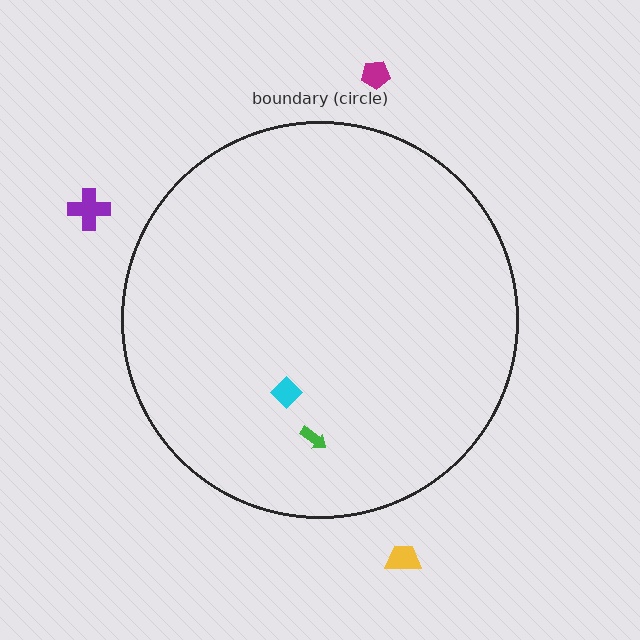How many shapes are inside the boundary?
2 inside, 3 outside.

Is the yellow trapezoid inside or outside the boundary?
Outside.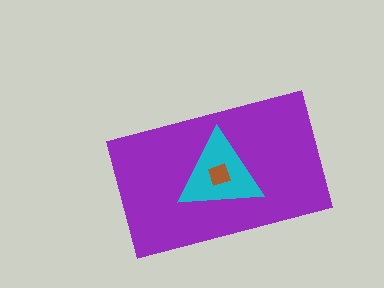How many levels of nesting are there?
3.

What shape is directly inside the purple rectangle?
The cyan triangle.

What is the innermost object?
The brown diamond.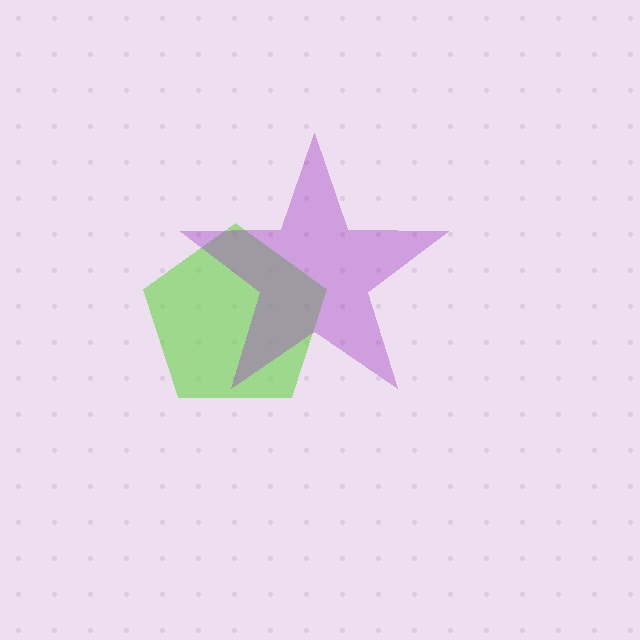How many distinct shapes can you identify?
There are 2 distinct shapes: a lime pentagon, a purple star.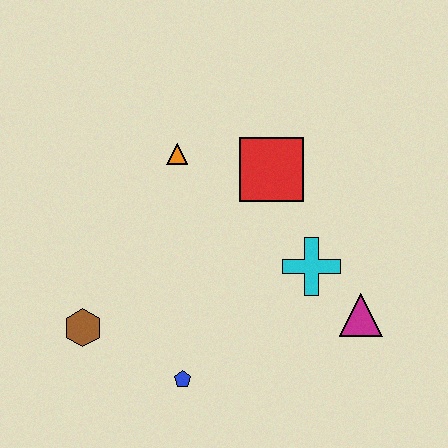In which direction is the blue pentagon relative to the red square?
The blue pentagon is below the red square.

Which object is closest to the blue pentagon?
The brown hexagon is closest to the blue pentagon.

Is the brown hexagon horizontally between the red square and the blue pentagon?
No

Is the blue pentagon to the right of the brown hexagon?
Yes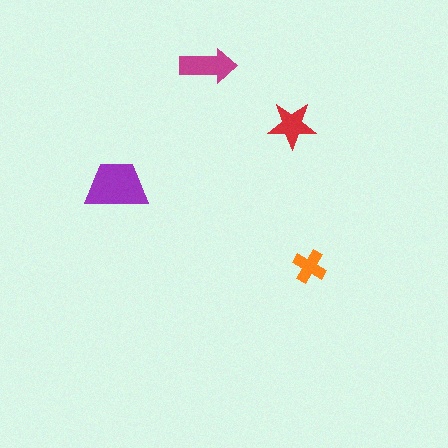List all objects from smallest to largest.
The orange cross, the red star, the magenta arrow, the purple trapezoid.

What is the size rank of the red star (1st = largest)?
3rd.